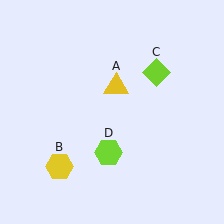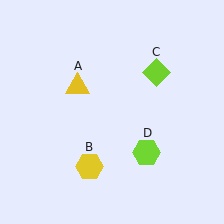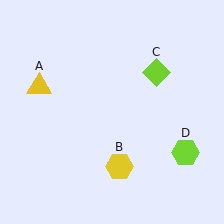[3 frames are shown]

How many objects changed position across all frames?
3 objects changed position: yellow triangle (object A), yellow hexagon (object B), lime hexagon (object D).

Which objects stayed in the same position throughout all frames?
Lime diamond (object C) remained stationary.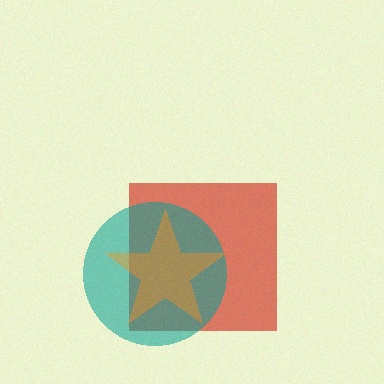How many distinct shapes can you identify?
There are 3 distinct shapes: a red square, a teal circle, an orange star.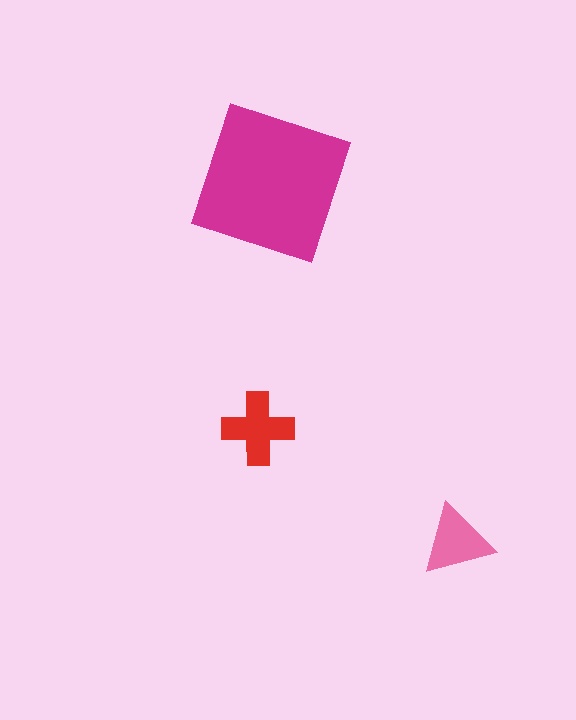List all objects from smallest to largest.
The pink triangle, the red cross, the magenta square.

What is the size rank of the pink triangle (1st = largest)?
3rd.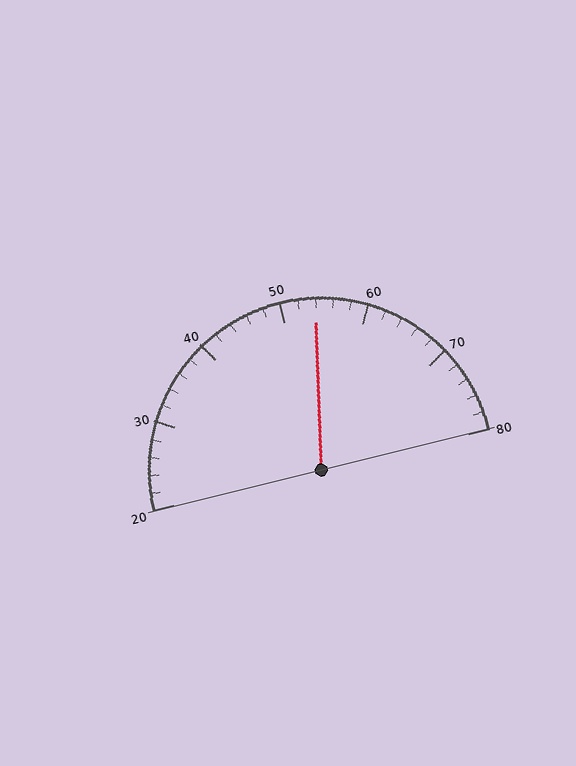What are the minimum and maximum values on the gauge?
The gauge ranges from 20 to 80.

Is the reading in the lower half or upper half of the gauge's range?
The reading is in the upper half of the range (20 to 80).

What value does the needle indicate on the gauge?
The needle indicates approximately 54.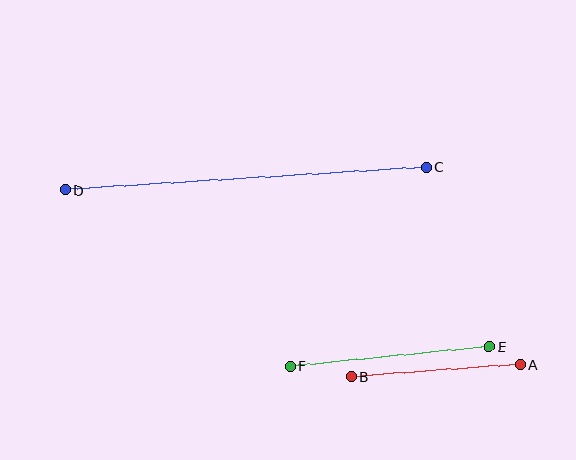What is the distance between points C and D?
The distance is approximately 362 pixels.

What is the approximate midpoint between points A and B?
The midpoint is at approximately (436, 371) pixels.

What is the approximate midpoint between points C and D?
The midpoint is at approximately (246, 179) pixels.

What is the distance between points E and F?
The distance is approximately 200 pixels.